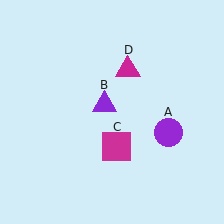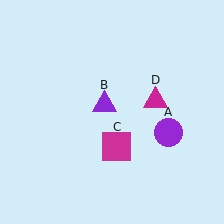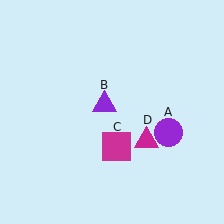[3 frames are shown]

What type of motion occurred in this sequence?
The magenta triangle (object D) rotated clockwise around the center of the scene.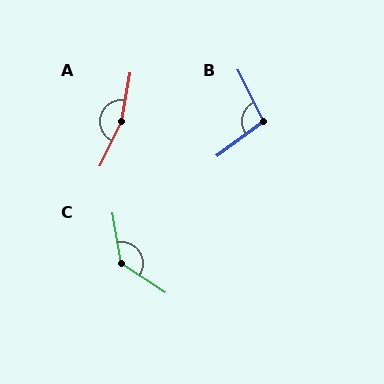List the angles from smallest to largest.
B (101°), C (133°), A (164°).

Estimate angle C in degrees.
Approximately 133 degrees.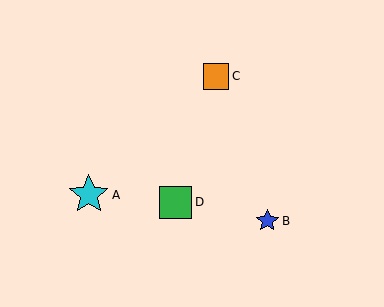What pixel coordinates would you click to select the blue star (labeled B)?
Click at (267, 221) to select the blue star B.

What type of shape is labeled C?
Shape C is an orange square.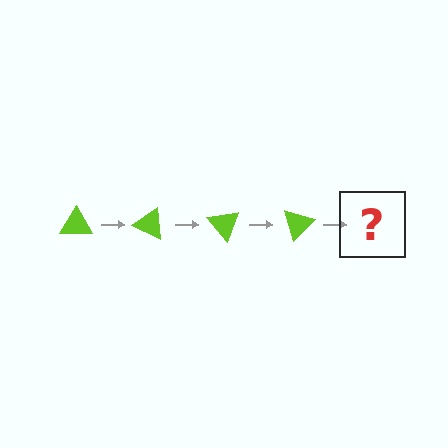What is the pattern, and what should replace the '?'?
The pattern is that the triangle rotates 25 degrees each step. The '?' should be a lime triangle rotated 100 degrees.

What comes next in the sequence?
The next element should be a lime triangle rotated 100 degrees.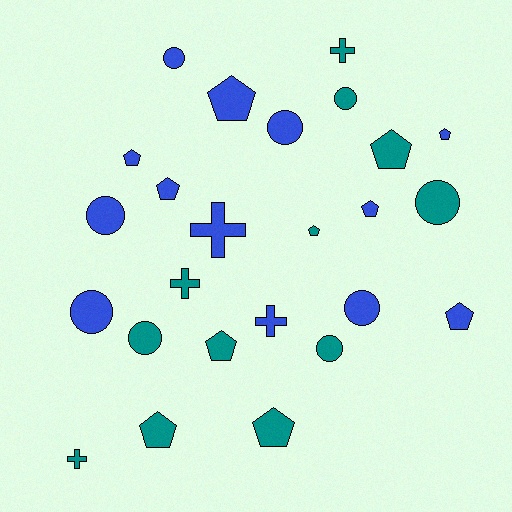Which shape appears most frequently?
Pentagon, with 11 objects.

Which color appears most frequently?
Blue, with 13 objects.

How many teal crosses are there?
There are 3 teal crosses.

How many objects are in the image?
There are 25 objects.